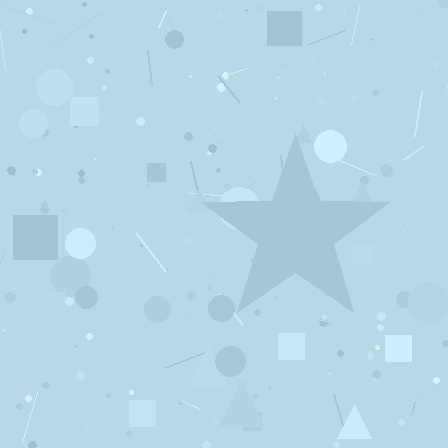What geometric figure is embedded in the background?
A star is embedded in the background.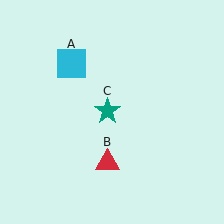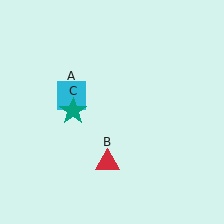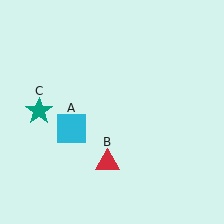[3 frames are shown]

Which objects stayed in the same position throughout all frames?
Red triangle (object B) remained stationary.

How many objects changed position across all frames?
2 objects changed position: cyan square (object A), teal star (object C).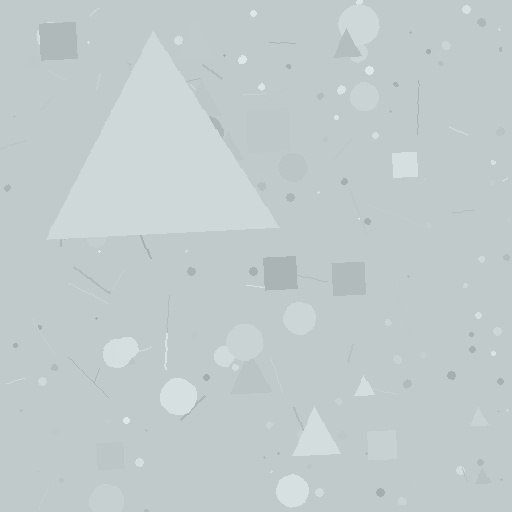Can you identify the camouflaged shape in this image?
The camouflaged shape is a triangle.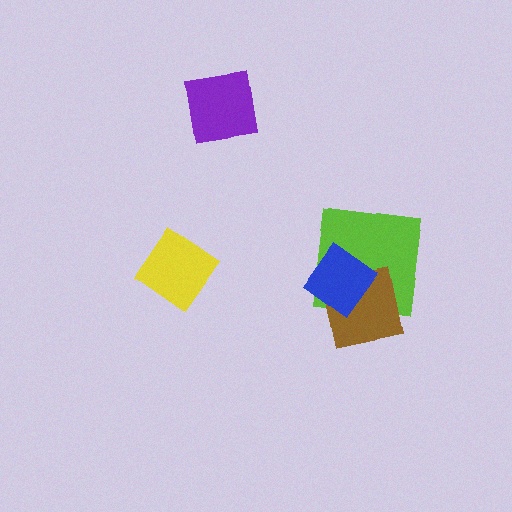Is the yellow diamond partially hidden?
No, no other shape covers it.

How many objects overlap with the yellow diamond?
0 objects overlap with the yellow diamond.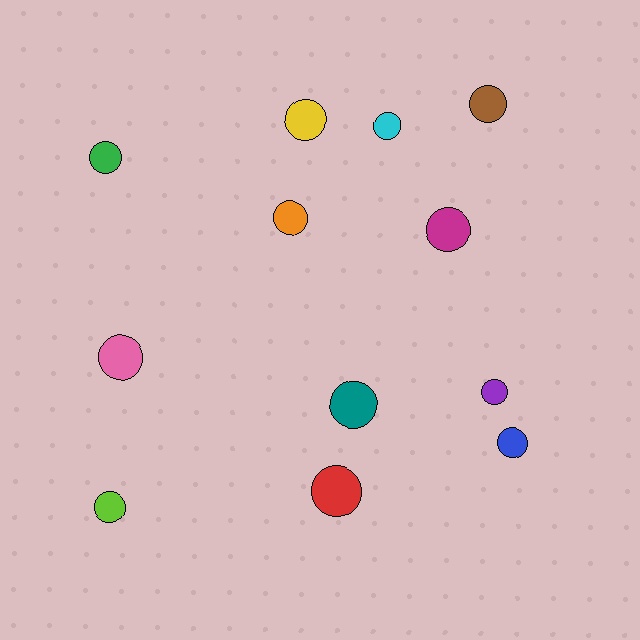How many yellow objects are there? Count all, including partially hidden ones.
There is 1 yellow object.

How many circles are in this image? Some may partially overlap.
There are 12 circles.